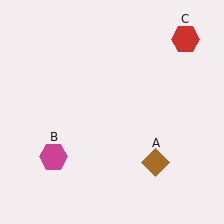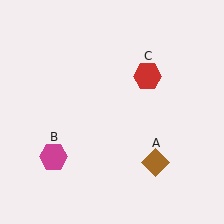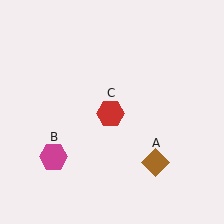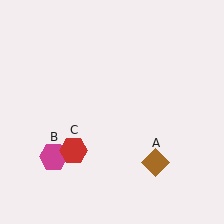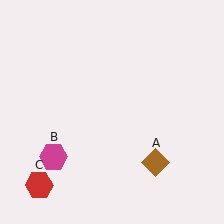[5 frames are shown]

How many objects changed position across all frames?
1 object changed position: red hexagon (object C).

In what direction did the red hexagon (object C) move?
The red hexagon (object C) moved down and to the left.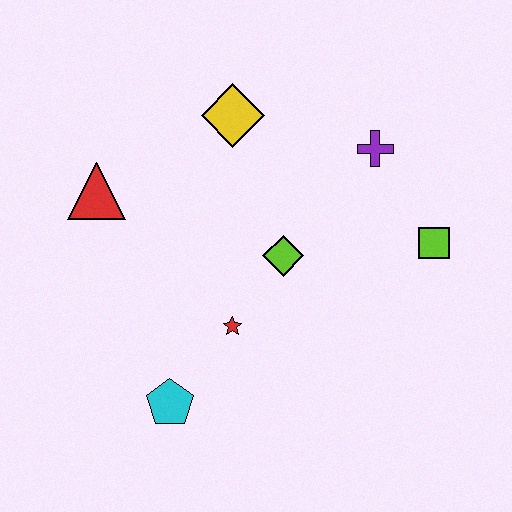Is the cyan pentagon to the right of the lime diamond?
No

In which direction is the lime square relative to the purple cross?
The lime square is below the purple cross.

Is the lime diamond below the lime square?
Yes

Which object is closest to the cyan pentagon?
The red star is closest to the cyan pentagon.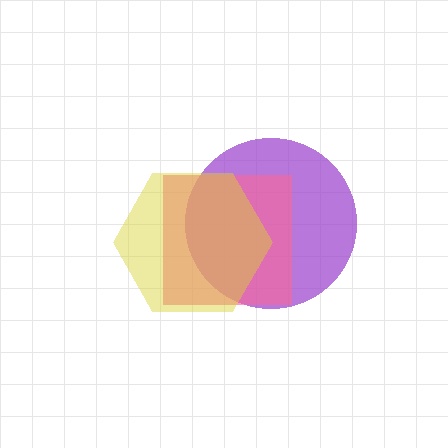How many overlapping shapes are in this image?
There are 3 overlapping shapes in the image.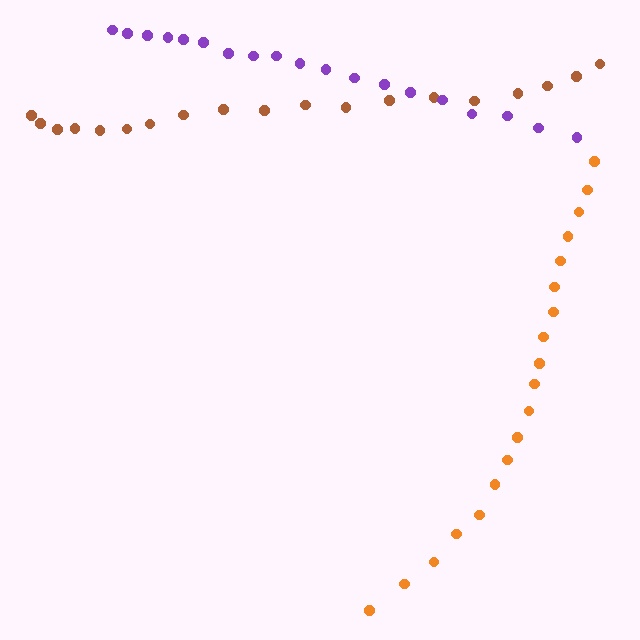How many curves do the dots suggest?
There are 3 distinct paths.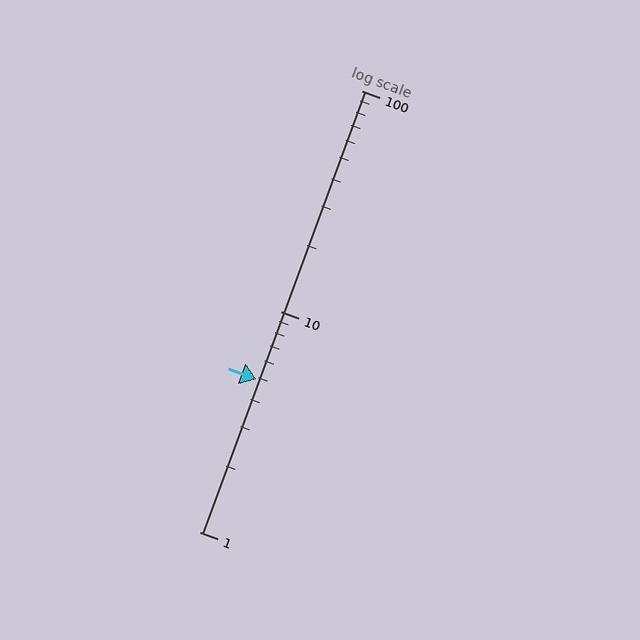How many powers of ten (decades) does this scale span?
The scale spans 2 decades, from 1 to 100.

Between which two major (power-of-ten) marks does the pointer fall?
The pointer is between 1 and 10.